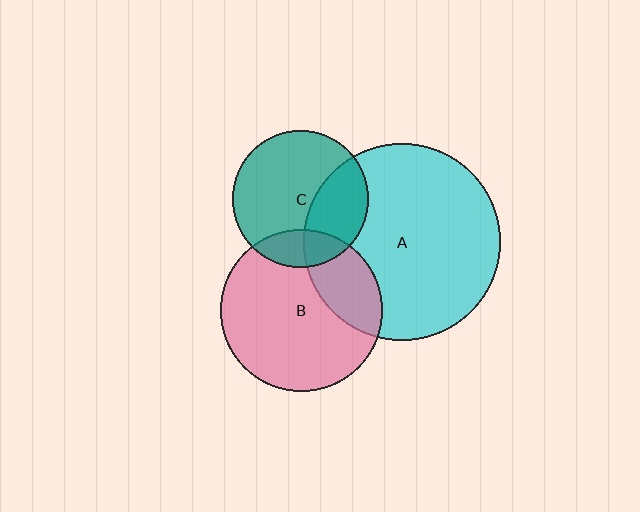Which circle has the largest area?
Circle A (cyan).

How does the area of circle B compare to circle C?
Approximately 1.4 times.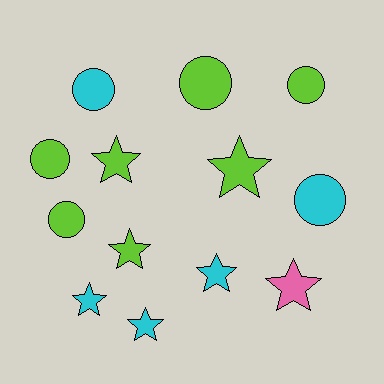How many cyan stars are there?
There are 3 cyan stars.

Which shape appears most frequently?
Star, with 7 objects.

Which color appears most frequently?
Lime, with 7 objects.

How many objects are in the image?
There are 13 objects.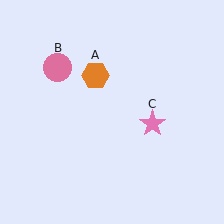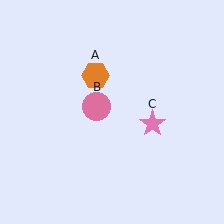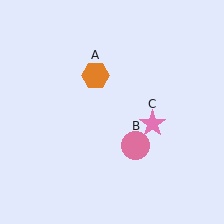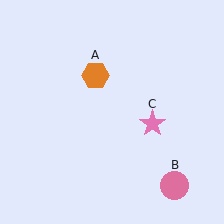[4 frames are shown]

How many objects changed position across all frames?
1 object changed position: pink circle (object B).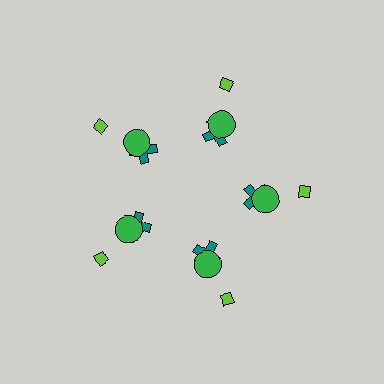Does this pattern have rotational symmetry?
Yes, this pattern has 5-fold rotational symmetry. It looks the same after rotating 72 degrees around the center.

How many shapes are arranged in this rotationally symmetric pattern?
There are 15 shapes, arranged in 5 groups of 3.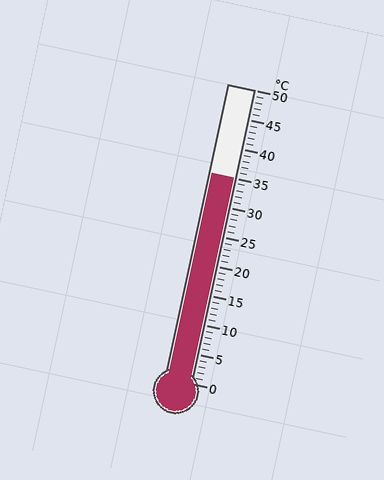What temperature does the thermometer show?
The thermometer shows approximately 35°C.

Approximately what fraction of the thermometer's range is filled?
The thermometer is filled to approximately 70% of its range.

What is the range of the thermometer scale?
The thermometer scale ranges from 0°C to 50°C.